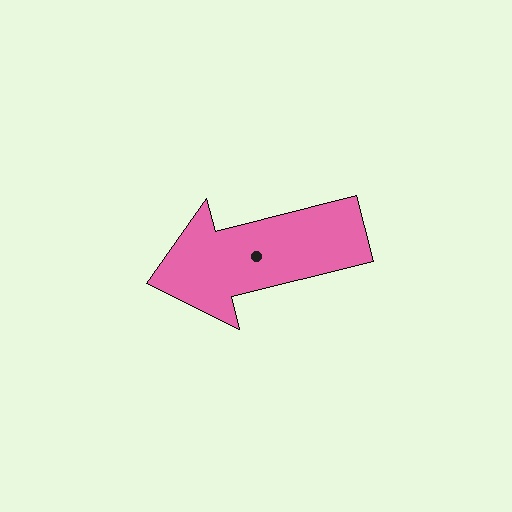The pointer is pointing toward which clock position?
Roughly 9 o'clock.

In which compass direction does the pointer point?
West.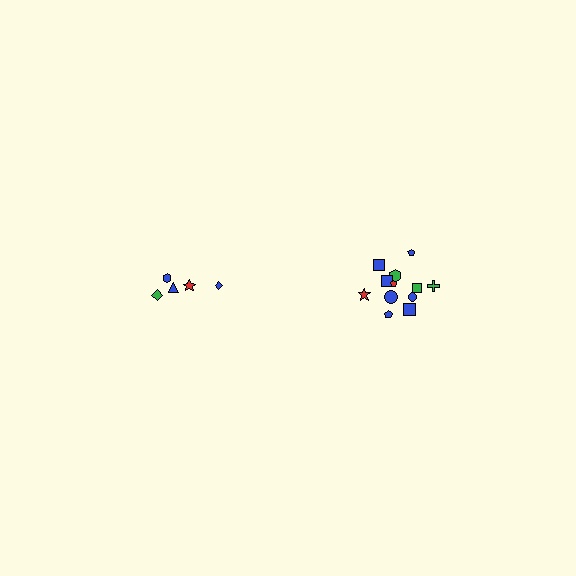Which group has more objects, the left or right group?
The right group.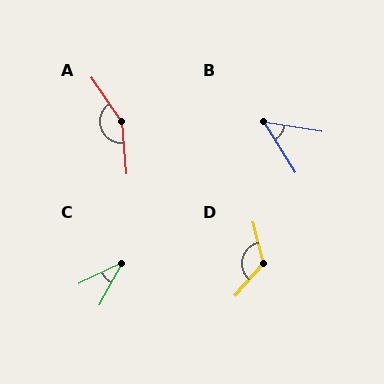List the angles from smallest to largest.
C (36°), B (48°), D (125°), A (151°).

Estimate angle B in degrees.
Approximately 48 degrees.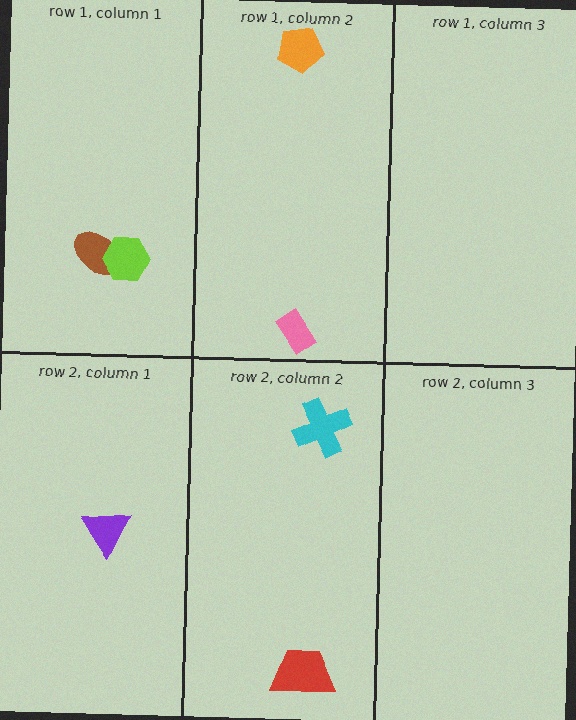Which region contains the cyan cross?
The row 2, column 2 region.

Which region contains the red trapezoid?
The row 2, column 2 region.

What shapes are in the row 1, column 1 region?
The brown ellipse, the lime hexagon.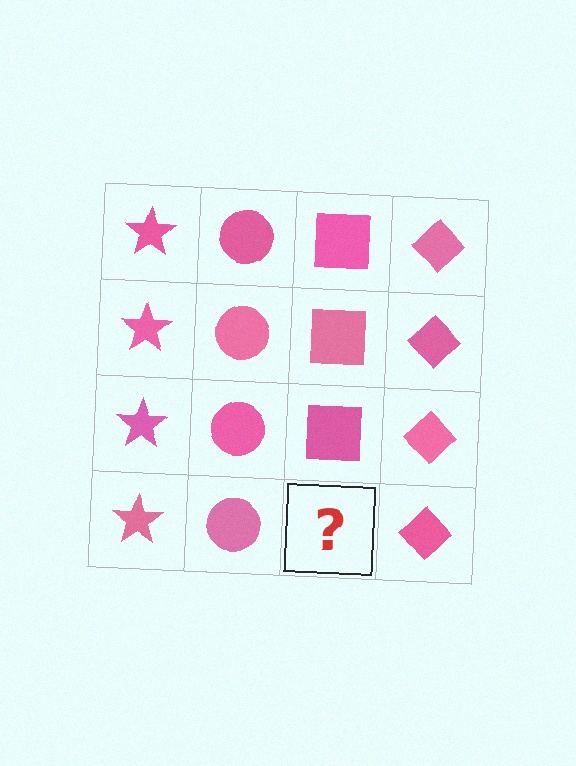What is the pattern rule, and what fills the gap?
The rule is that each column has a consistent shape. The gap should be filled with a pink square.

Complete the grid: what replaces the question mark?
The question mark should be replaced with a pink square.